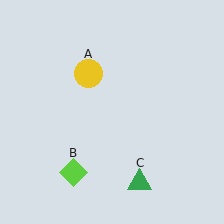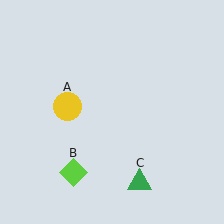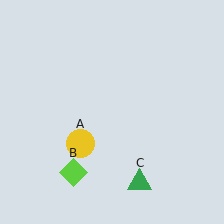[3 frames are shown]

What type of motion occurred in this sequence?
The yellow circle (object A) rotated counterclockwise around the center of the scene.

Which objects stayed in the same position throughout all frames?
Lime diamond (object B) and green triangle (object C) remained stationary.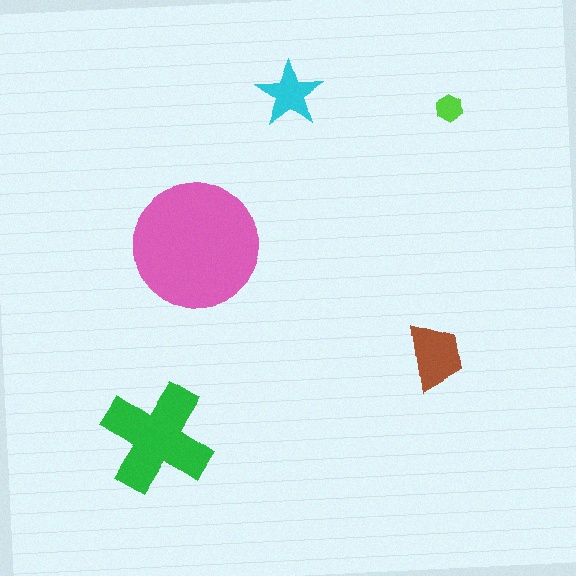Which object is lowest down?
The green cross is bottommost.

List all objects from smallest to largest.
The lime hexagon, the cyan star, the brown trapezoid, the green cross, the pink circle.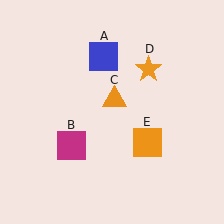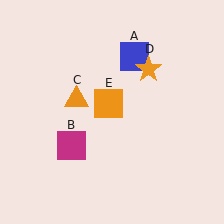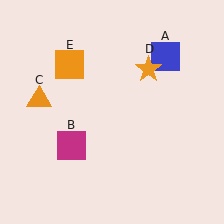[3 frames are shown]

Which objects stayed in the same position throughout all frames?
Magenta square (object B) and orange star (object D) remained stationary.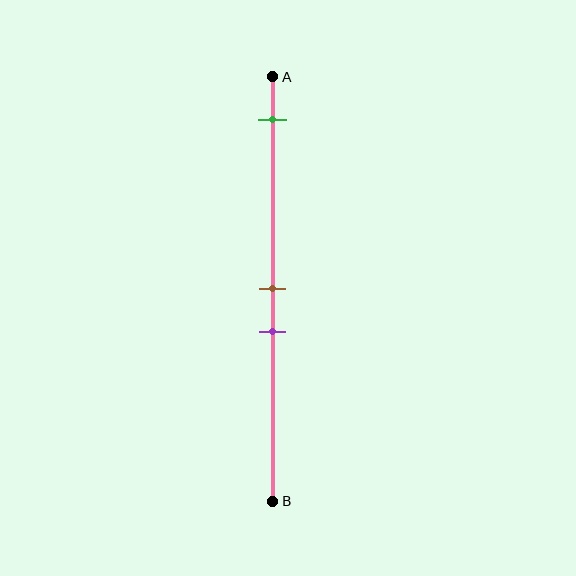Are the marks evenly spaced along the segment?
No, the marks are not evenly spaced.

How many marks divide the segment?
There are 3 marks dividing the segment.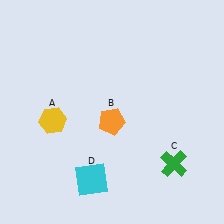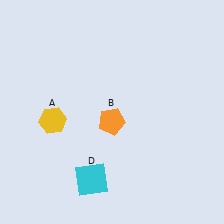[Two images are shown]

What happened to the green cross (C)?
The green cross (C) was removed in Image 2. It was in the bottom-right area of Image 1.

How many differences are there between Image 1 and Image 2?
There is 1 difference between the two images.